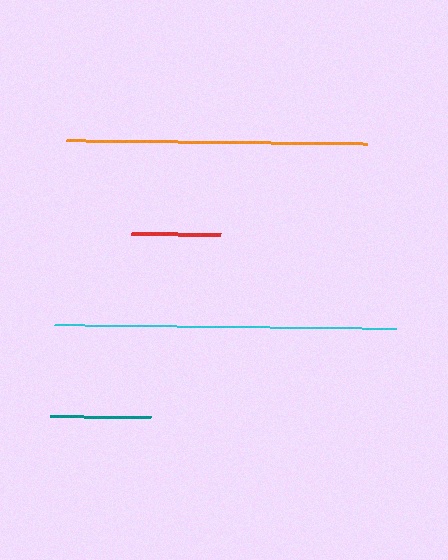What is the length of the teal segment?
The teal segment is approximately 100 pixels long.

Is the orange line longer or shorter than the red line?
The orange line is longer than the red line.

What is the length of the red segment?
The red segment is approximately 89 pixels long.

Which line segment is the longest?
The cyan line is the longest at approximately 343 pixels.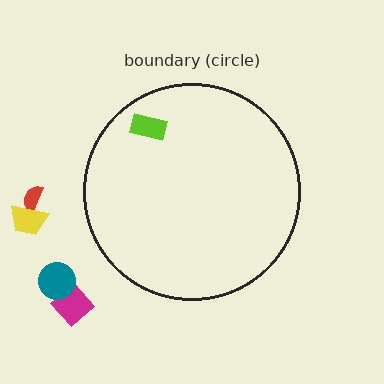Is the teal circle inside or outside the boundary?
Outside.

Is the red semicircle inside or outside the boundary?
Outside.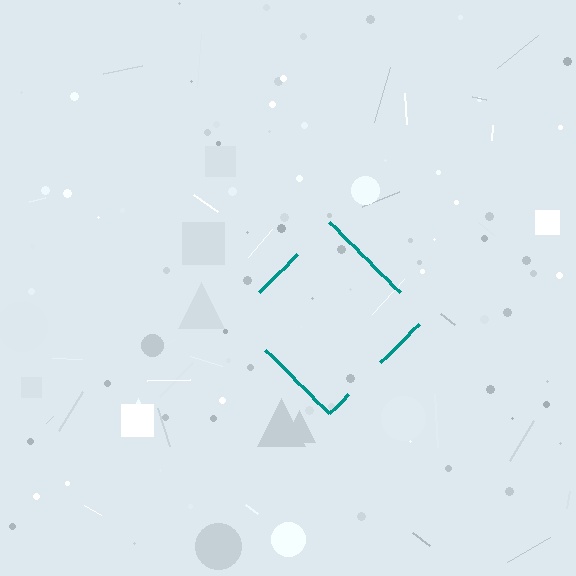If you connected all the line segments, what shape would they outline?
They would outline a diamond.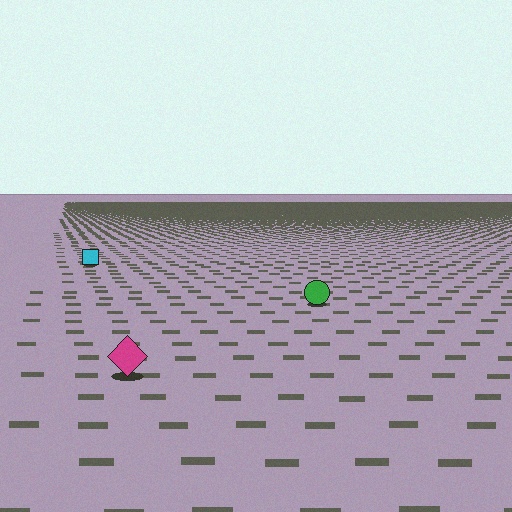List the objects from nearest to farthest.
From nearest to farthest: the magenta diamond, the green circle, the cyan square.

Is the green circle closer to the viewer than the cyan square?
Yes. The green circle is closer — you can tell from the texture gradient: the ground texture is coarser near it.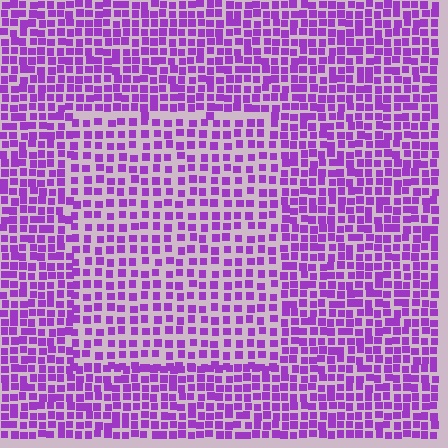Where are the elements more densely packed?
The elements are more densely packed outside the rectangle boundary.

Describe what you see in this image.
The image contains small purple elements arranged at two different densities. A rectangle-shaped region is visible where the elements are less densely packed than the surrounding area.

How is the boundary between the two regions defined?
The boundary is defined by a change in element density (approximately 1.5x ratio). All elements are the same color, size, and shape.